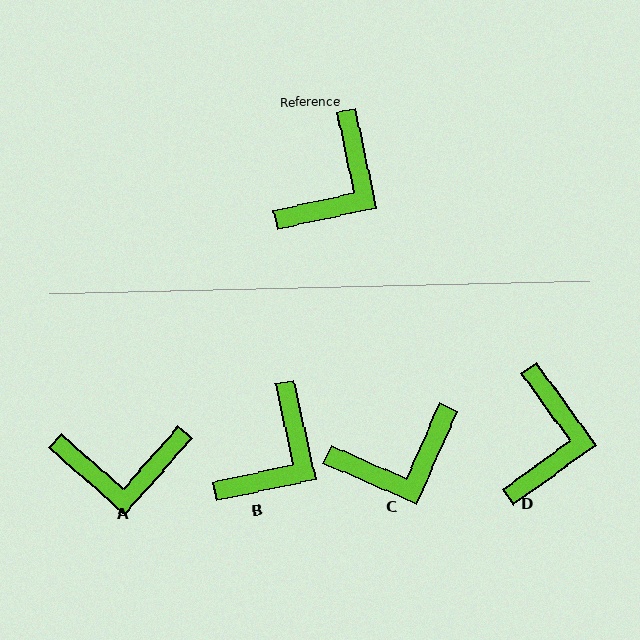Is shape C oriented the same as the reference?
No, it is off by about 36 degrees.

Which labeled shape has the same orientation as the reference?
B.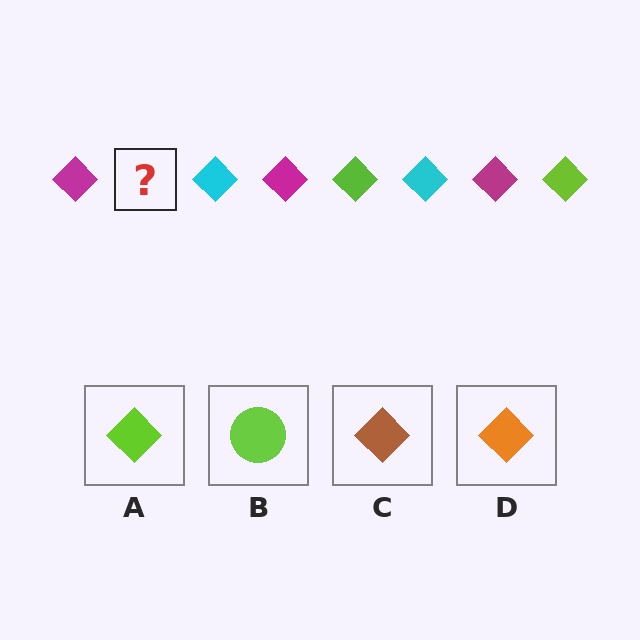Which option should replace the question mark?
Option A.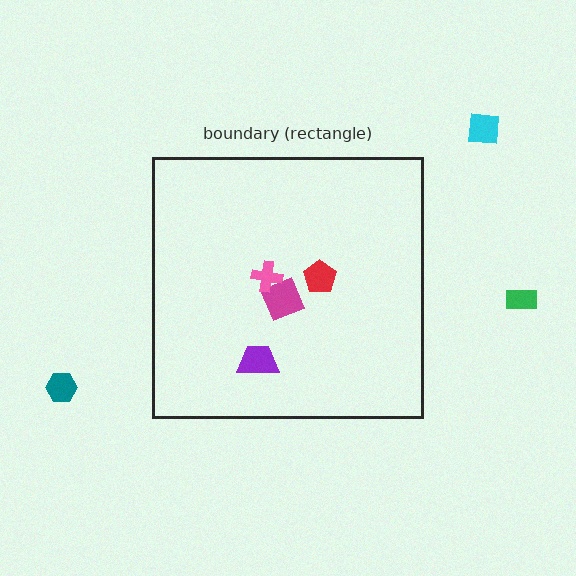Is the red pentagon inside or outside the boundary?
Inside.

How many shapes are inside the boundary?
4 inside, 3 outside.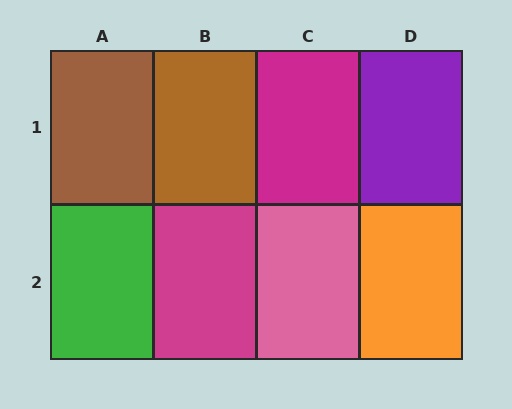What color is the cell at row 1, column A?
Brown.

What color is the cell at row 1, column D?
Purple.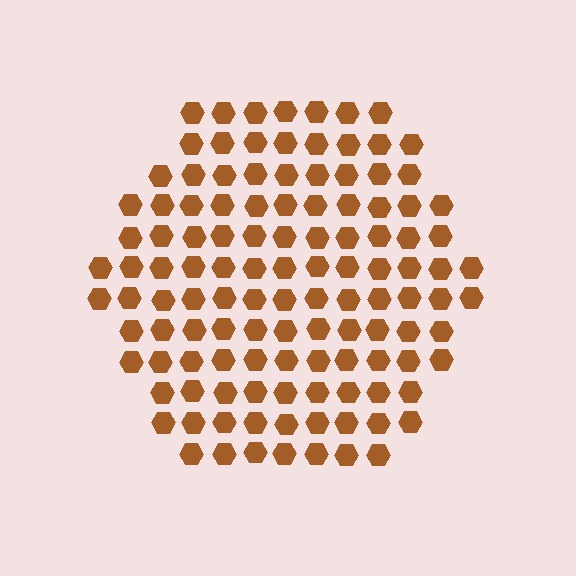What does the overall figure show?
The overall figure shows a hexagon.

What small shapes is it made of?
It is made of small hexagons.